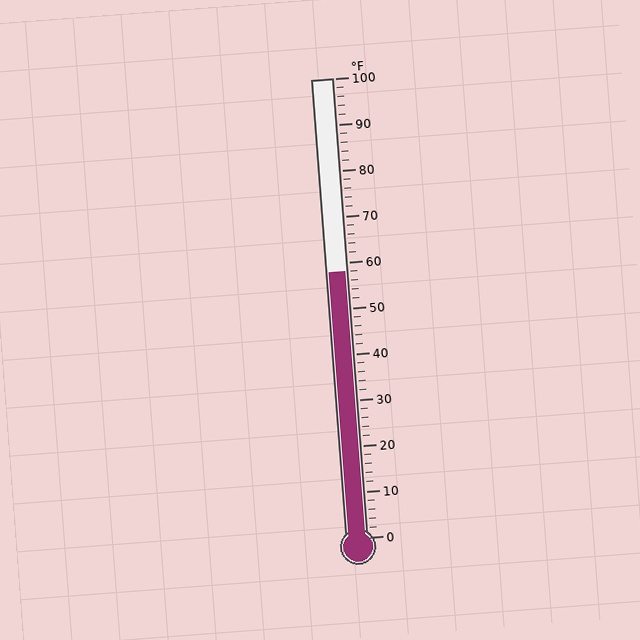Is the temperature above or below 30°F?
The temperature is above 30°F.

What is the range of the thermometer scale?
The thermometer scale ranges from 0°F to 100°F.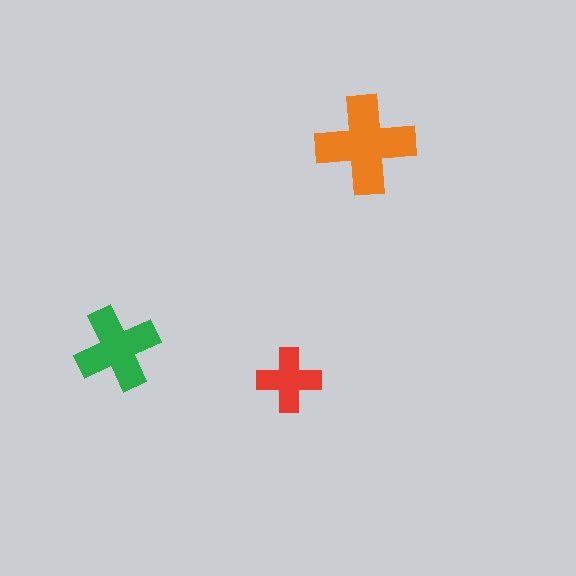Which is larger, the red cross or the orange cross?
The orange one.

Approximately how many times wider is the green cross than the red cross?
About 1.5 times wider.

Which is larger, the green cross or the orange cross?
The orange one.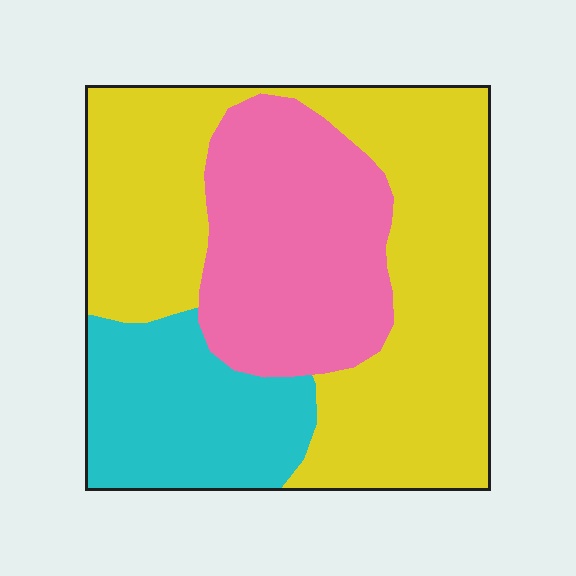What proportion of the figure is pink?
Pink covers roughly 30% of the figure.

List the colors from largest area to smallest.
From largest to smallest: yellow, pink, cyan.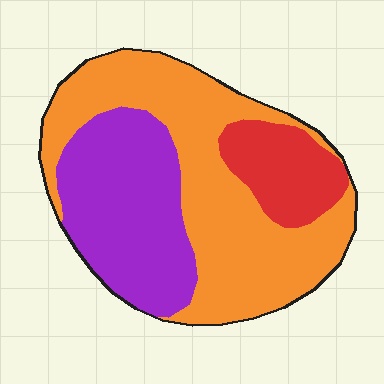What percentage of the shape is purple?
Purple takes up about one third (1/3) of the shape.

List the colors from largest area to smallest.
From largest to smallest: orange, purple, red.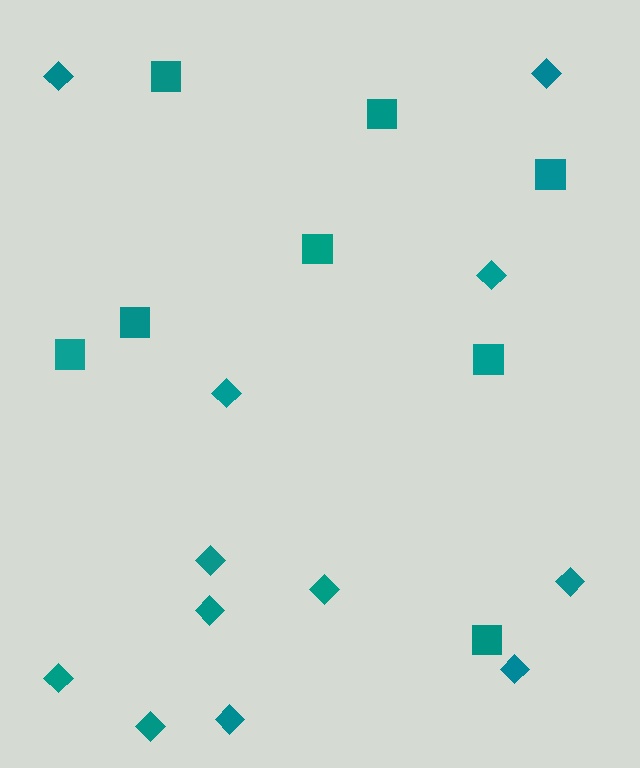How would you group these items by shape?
There are 2 groups: one group of diamonds (12) and one group of squares (8).